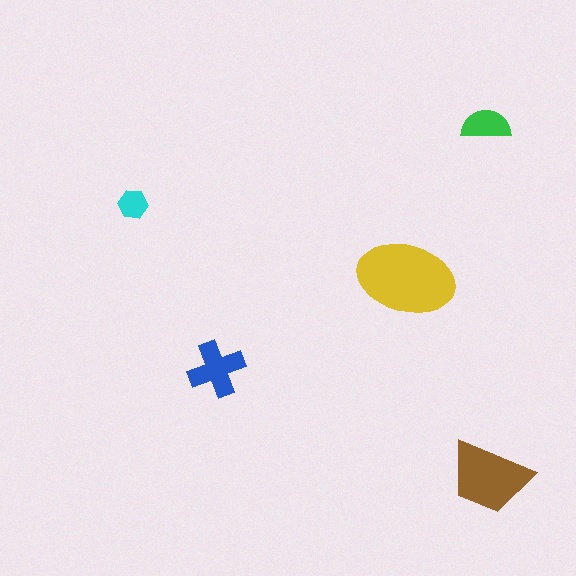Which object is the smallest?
The cyan hexagon.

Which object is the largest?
The yellow ellipse.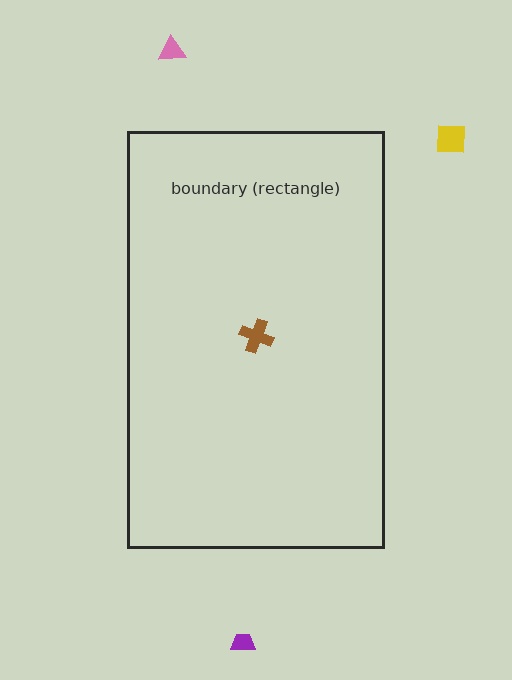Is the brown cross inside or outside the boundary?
Inside.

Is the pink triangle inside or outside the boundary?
Outside.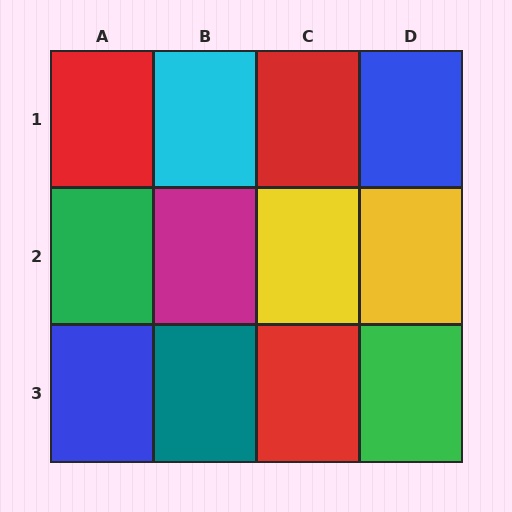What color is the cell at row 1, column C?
Red.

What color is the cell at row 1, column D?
Blue.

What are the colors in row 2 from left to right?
Green, magenta, yellow, yellow.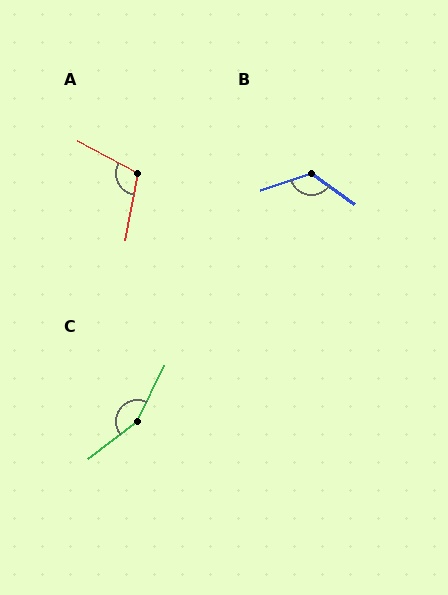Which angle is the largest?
C, at approximately 154 degrees.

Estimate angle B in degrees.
Approximately 126 degrees.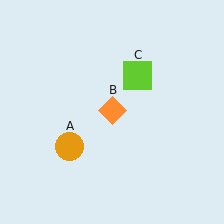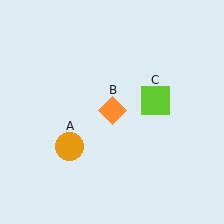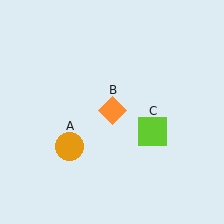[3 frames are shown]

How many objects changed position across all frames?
1 object changed position: lime square (object C).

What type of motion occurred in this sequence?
The lime square (object C) rotated clockwise around the center of the scene.